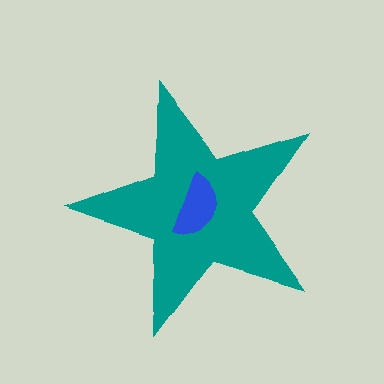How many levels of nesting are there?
2.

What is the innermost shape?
The blue semicircle.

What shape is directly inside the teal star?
The blue semicircle.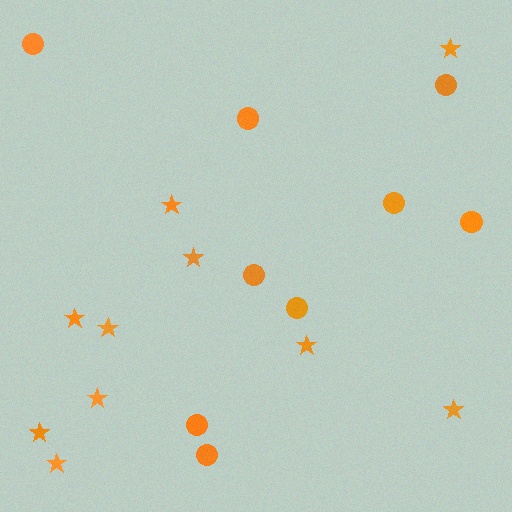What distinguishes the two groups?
There are 2 groups: one group of stars (10) and one group of circles (9).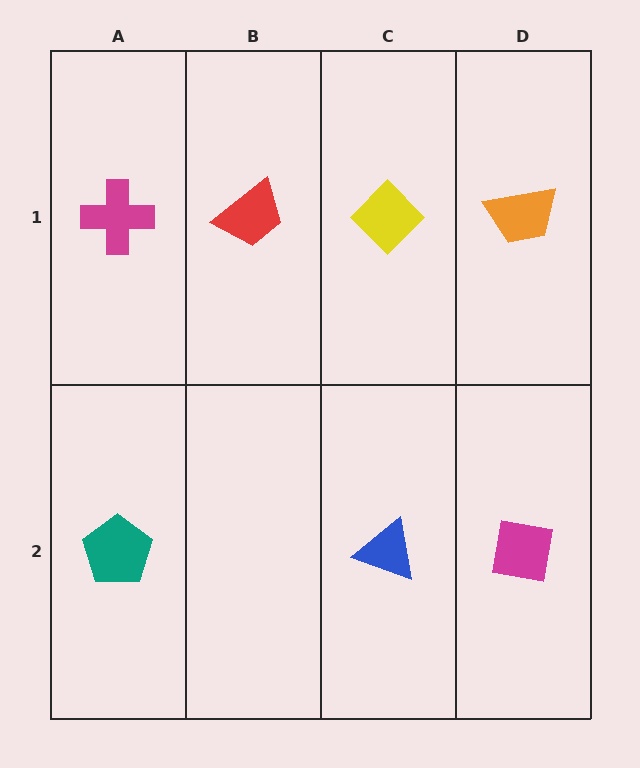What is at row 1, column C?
A yellow diamond.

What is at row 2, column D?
A magenta square.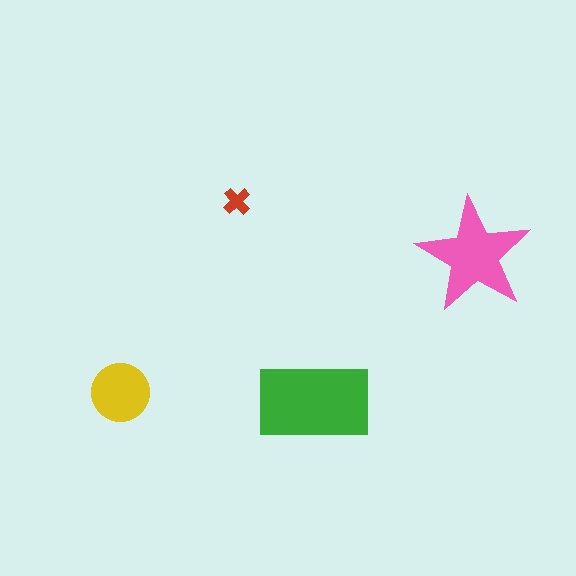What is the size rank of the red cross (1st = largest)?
4th.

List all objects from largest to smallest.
The green rectangle, the pink star, the yellow circle, the red cross.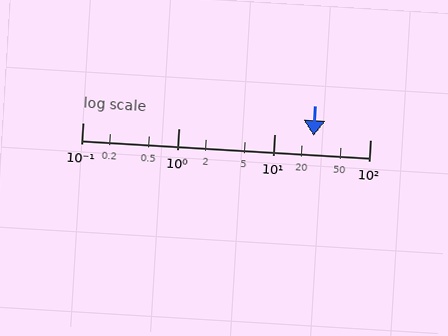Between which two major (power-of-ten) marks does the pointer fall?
The pointer is between 10 and 100.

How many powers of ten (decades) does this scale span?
The scale spans 3 decades, from 0.1 to 100.